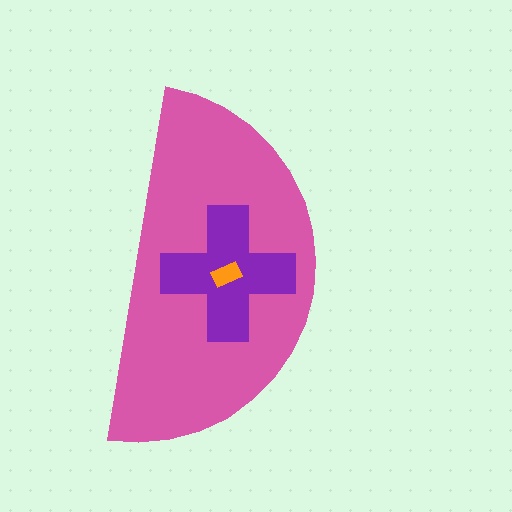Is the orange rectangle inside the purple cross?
Yes.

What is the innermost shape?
The orange rectangle.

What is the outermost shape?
The pink semicircle.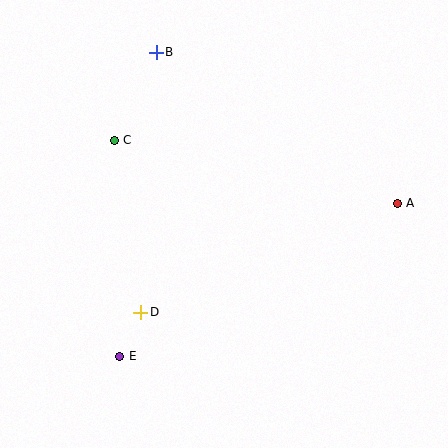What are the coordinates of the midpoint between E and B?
The midpoint between E and B is at (138, 204).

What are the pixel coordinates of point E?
Point E is at (120, 356).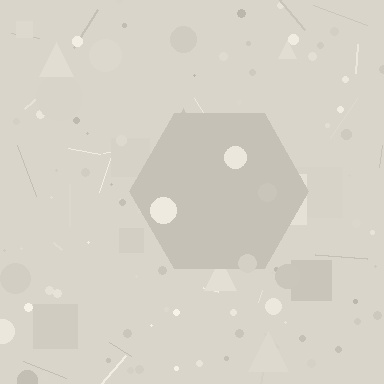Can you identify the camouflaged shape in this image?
The camouflaged shape is a hexagon.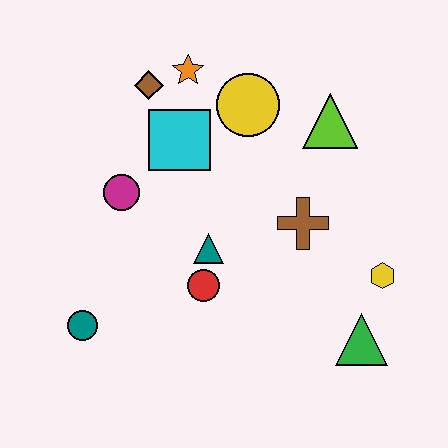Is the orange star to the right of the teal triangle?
No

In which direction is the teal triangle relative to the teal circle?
The teal triangle is to the right of the teal circle.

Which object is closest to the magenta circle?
The cyan square is closest to the magenta circle.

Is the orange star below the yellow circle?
No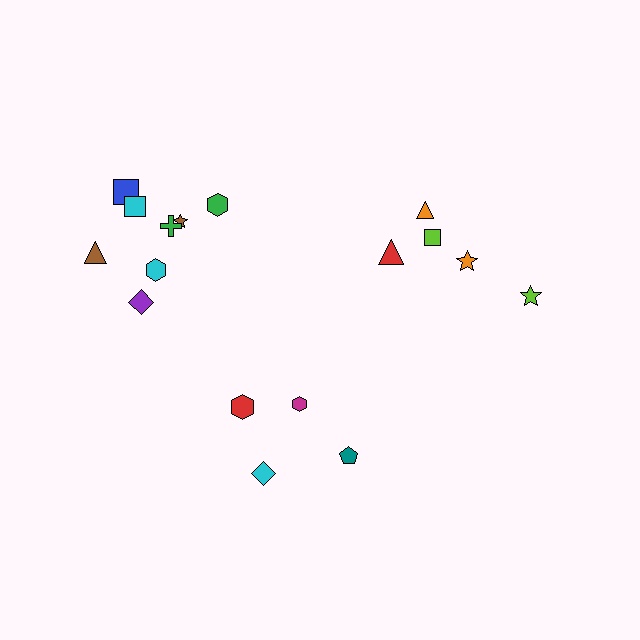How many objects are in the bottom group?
There are 4 objects.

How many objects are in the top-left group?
There are 8 objects.